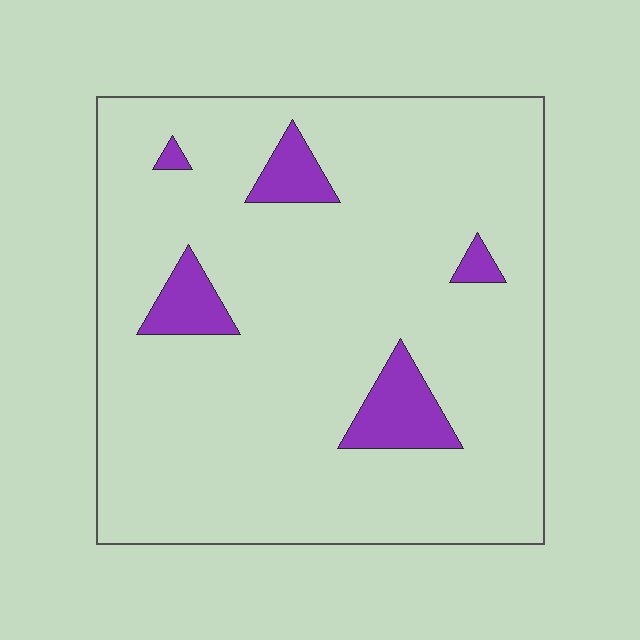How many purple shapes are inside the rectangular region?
5.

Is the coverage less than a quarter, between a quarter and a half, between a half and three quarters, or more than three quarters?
Less than a quarter.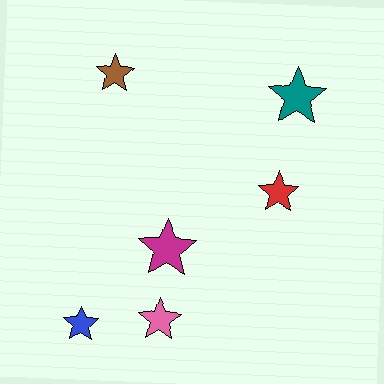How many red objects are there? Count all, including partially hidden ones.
There is 1 red object.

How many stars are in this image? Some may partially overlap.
There are 6 stars.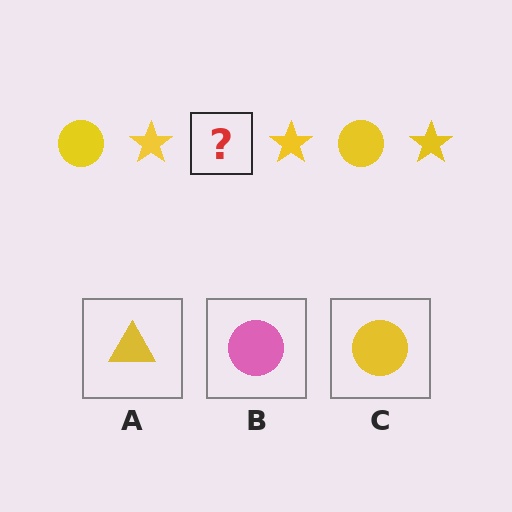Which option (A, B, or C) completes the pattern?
C.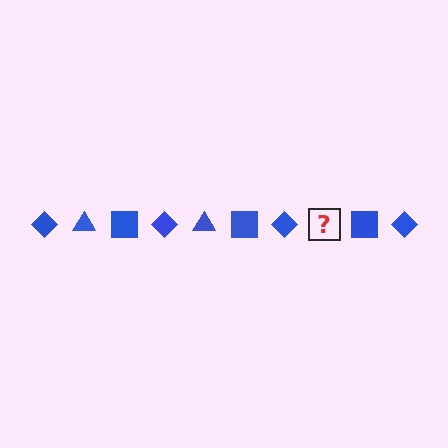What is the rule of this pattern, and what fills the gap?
The rule is that the pattern cycles through diamond, triangle, square shapes in blue. The gap should be filled with a blue triangle.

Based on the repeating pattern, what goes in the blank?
The blank should be a blue triangle.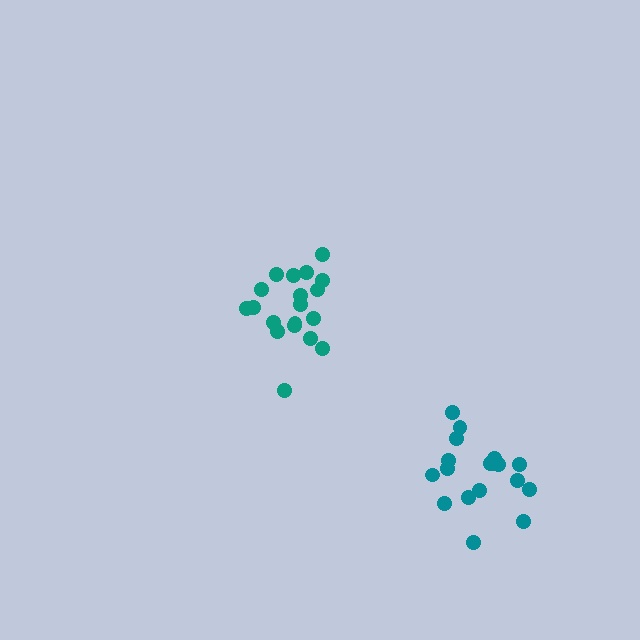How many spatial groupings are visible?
There are 2 spatial groupings.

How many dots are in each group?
Group 1: 18 dots, Group 2: 19 dots (37 total).